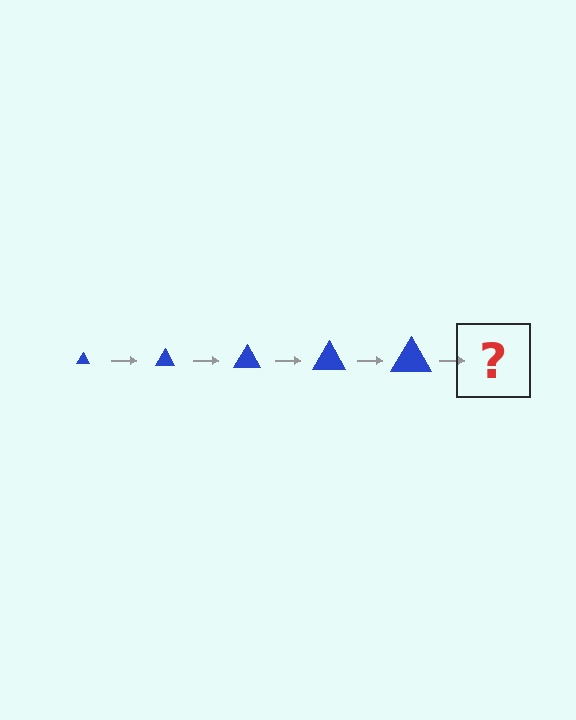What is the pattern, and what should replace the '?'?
The pattern is that the triangle gets progressively larger each step. The '?' should be a blue triangle, larger than the previous one.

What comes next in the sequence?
The next element should be a blue triangle, larger than the previous one.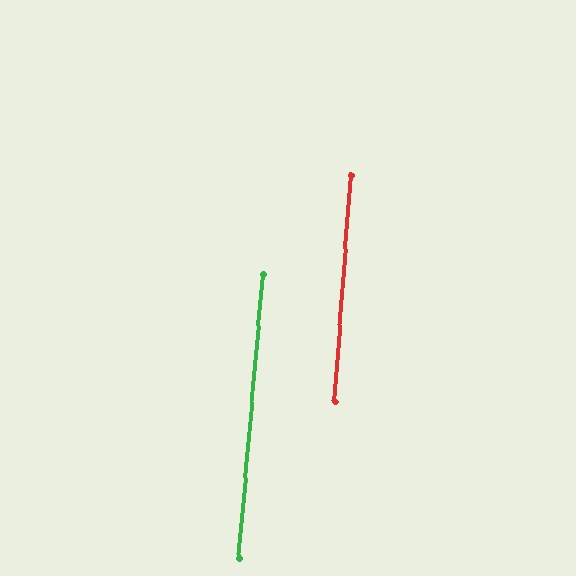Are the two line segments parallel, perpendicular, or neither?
Parallel — their directions differ by only 0.9°.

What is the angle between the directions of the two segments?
Approximately 1 degree.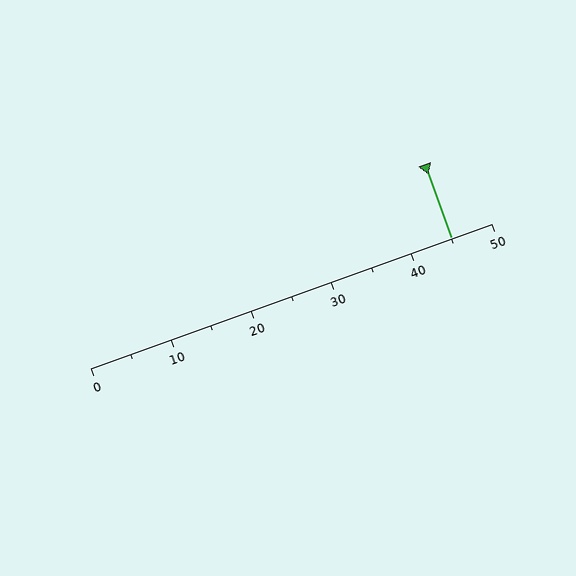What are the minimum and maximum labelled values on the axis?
The axis runs from 0 to 50.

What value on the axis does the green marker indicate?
The marker indicates approximately 45.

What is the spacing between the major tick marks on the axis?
The major ticks are spaced 10 apart.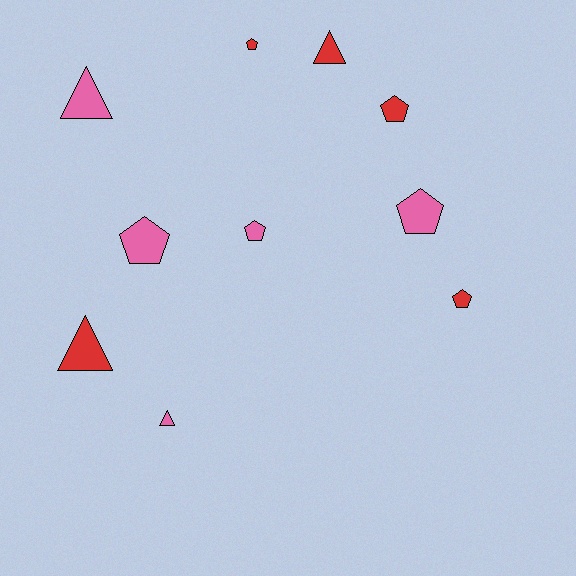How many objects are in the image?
There are 10 objects.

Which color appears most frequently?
Pink, with 5 objects.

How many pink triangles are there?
There are 2 pink triangles.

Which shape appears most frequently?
Pentagon, with 6 objects.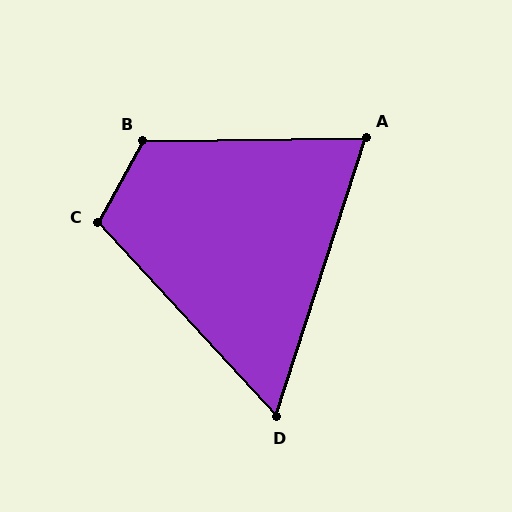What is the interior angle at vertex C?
Approximately 109 degrees (obtuse).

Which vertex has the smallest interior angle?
D, at approximately 61 degrees.